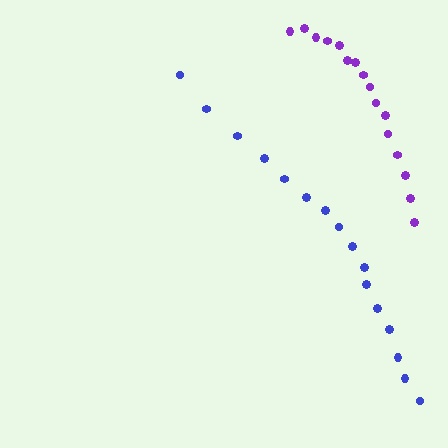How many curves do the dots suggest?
There are 2 distinct paths.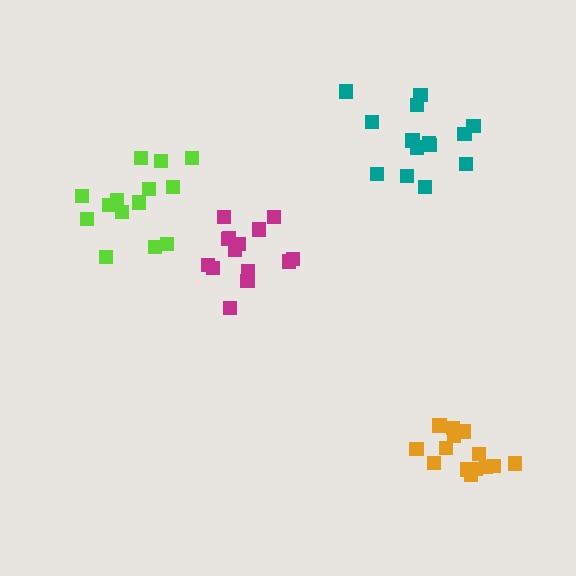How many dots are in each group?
Group 1: 14 dots, Group 2: 14 dots, Group 3: 14 dots, Group 4: 14 dots (56 total).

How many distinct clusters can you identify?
There are 4 distinct clusters.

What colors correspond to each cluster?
The clusters are colored: orange, magenta, teal, lime.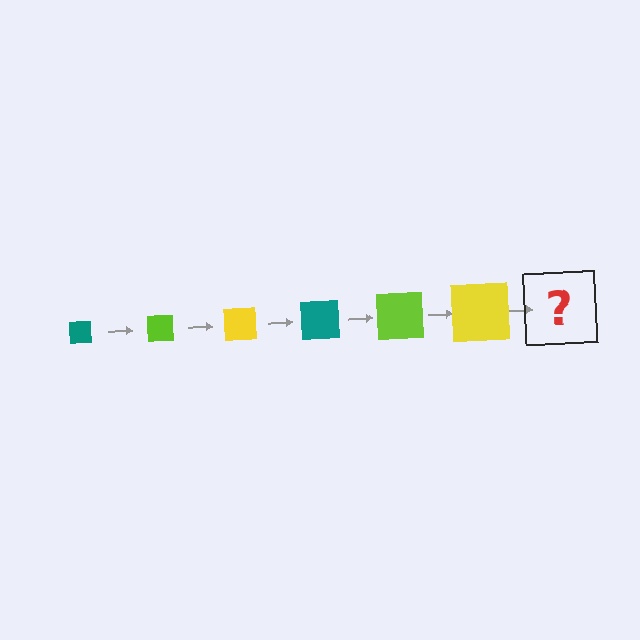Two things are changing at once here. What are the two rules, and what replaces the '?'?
The two rules are that the square grows larger each step and the color cycles through teal, lime, and yellow. The '?' should be a teal square, larger than the previous one.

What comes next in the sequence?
The next element should be a teal square, larger than the previous one.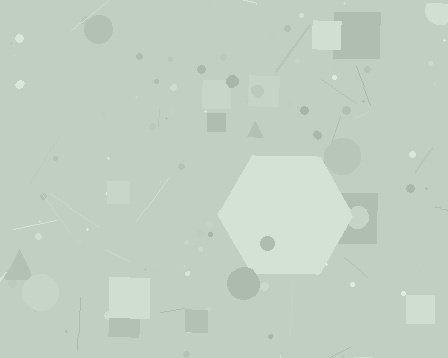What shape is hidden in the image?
A hexagon is hidden in the image.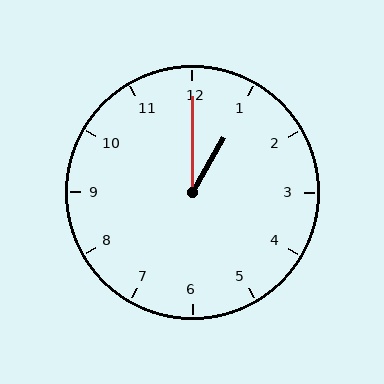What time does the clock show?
1:00.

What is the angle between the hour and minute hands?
Approximately 30 degrees.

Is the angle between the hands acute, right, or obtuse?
It is acute.